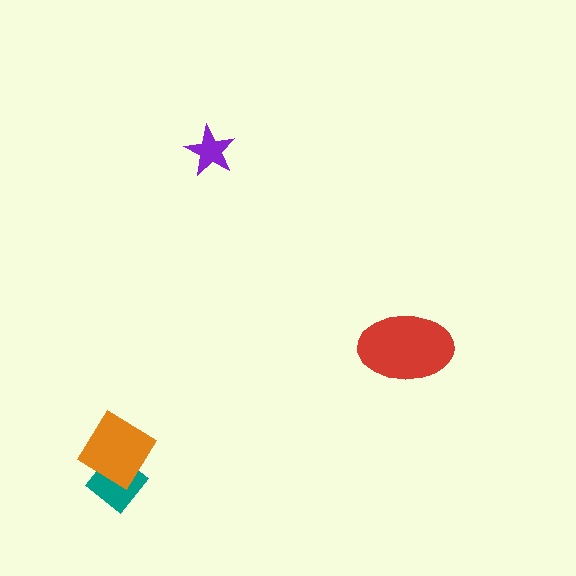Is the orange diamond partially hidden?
No, no other shape covers it.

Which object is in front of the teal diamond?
The orange diamond is in front of the teal diamond.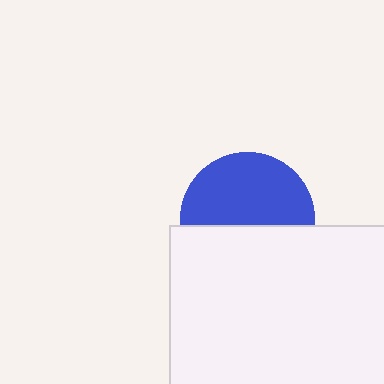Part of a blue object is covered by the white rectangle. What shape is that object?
It is a circle.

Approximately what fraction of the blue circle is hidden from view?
Roughly 44% of the blue circle is hidden behind the white rectangle.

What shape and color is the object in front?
The object in front is a white rectangle.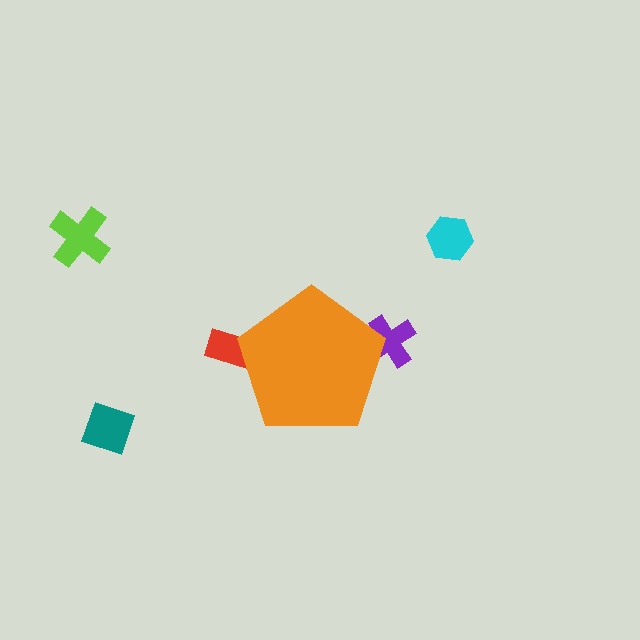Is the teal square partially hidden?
No, the teal square is fully visible.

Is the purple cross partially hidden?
Yes, the purple cross is partially hidden behind the orange pentagon.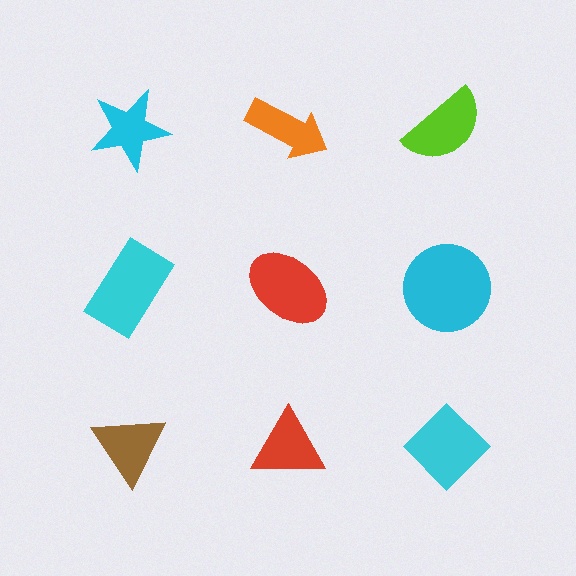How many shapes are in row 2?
3 shapes.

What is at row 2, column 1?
A cyan rectangle.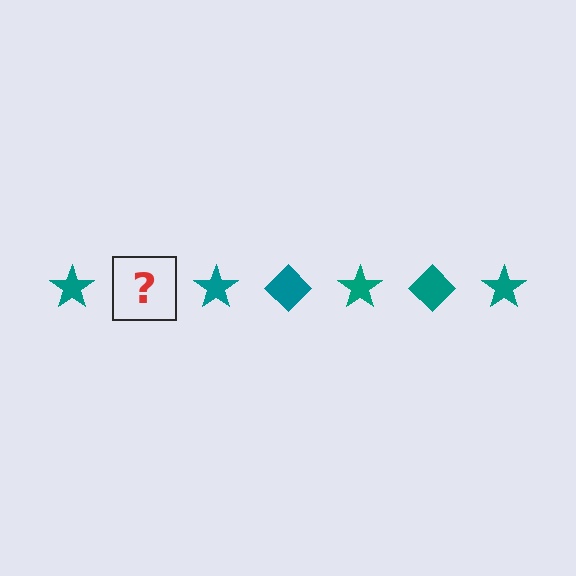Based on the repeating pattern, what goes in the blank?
The blank should be a teal diamond.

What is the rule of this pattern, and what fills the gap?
The rule is that the pattern cycles through star, diamond shapes in teal. The gap should be filled with a teal diamond.